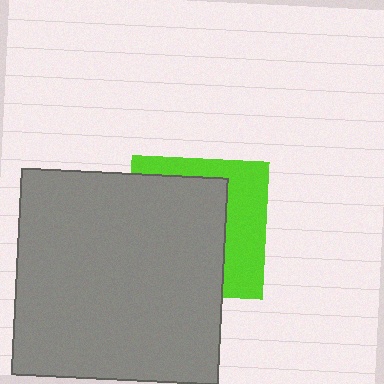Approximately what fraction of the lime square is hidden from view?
Roughly 62% of the lime square is hidden behind the gray square.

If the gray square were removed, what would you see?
You would see the complete lime square.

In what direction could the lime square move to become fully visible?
The lime square could move right. That would shift it out from behind the gray square entirely.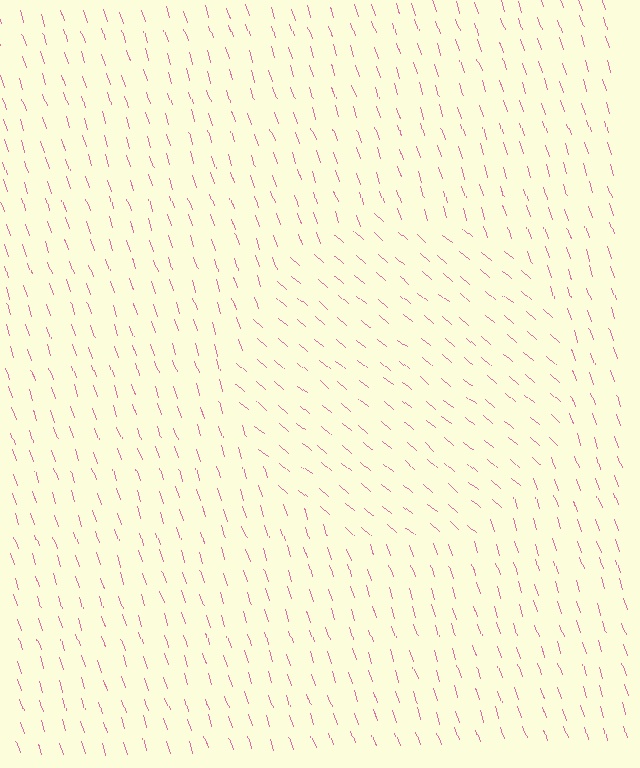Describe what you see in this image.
The image is filled with small pink line segments. A circle region in the image has lines oriented differently from the surrounding lines, creating a visible texture boundary.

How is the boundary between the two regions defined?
The boundary is defined purely by a change in line orientation (approximately 31 degrees difference). All lines are the same color and thickness.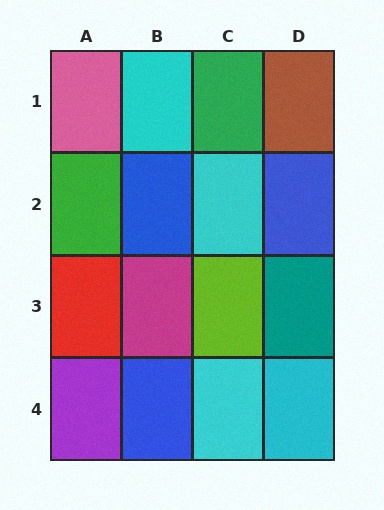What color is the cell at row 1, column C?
Green.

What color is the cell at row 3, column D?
Teal.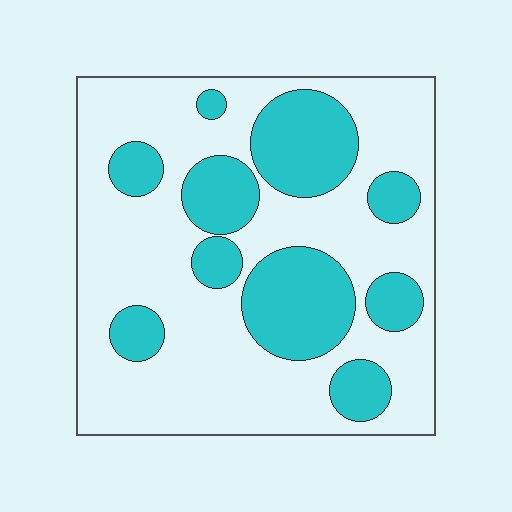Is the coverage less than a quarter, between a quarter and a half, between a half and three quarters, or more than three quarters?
Between a quarter and a half.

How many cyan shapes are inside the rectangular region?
10.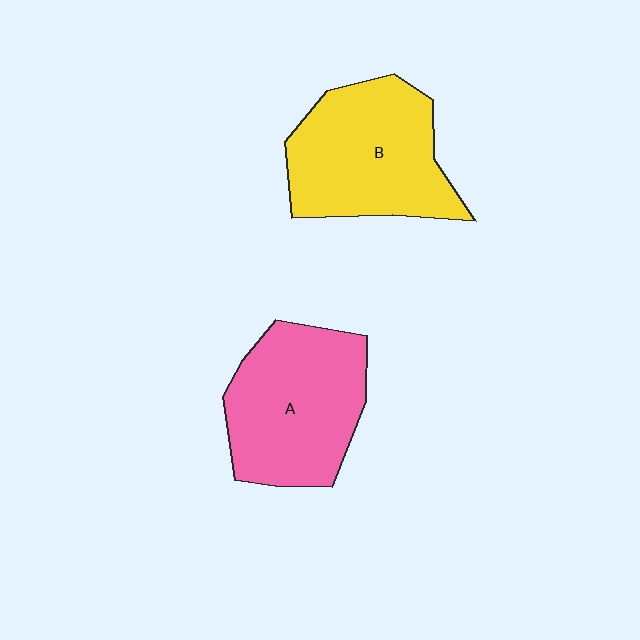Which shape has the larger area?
Shape B (yellow).